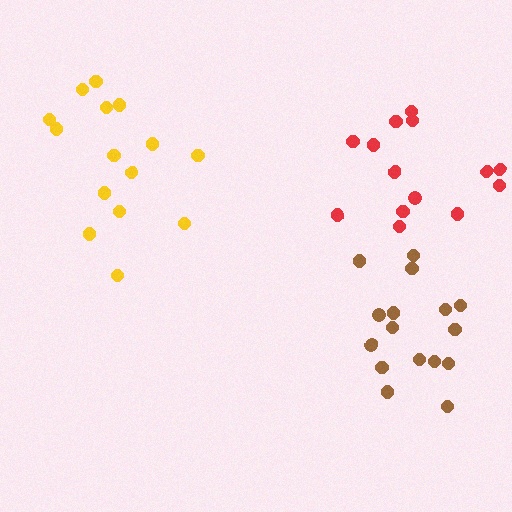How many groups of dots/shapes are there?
There are 3 groups.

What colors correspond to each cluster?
The clusters are colored: red, yellow, brown.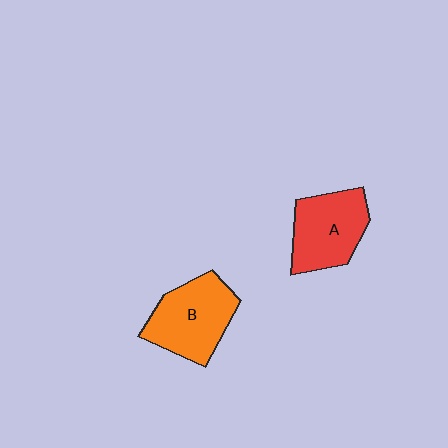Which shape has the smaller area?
Shape A (red).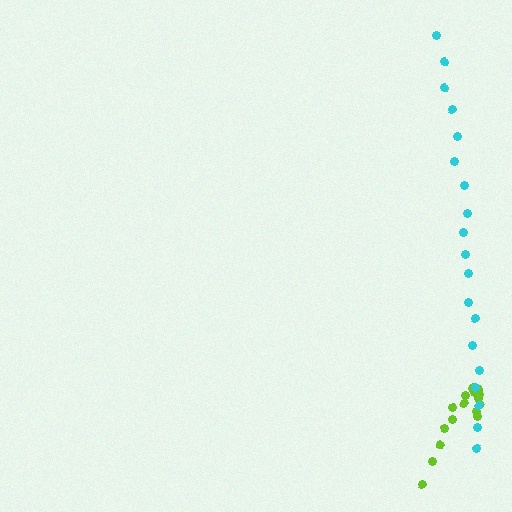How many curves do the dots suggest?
There are 2 distinct paths.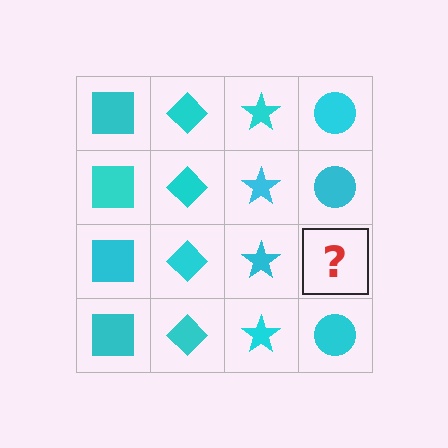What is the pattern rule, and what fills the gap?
The rule is that each column has a consistent shape. The gap should be filled with a cyan circle.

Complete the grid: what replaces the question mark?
The question mark should be replaced with a cyan circle.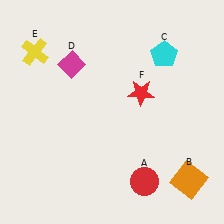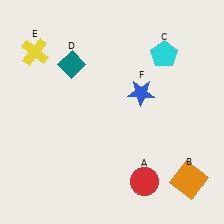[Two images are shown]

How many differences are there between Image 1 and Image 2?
There are 2 differences between the two images.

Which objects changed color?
D changed from magenta to teal. F changed from red to blue.